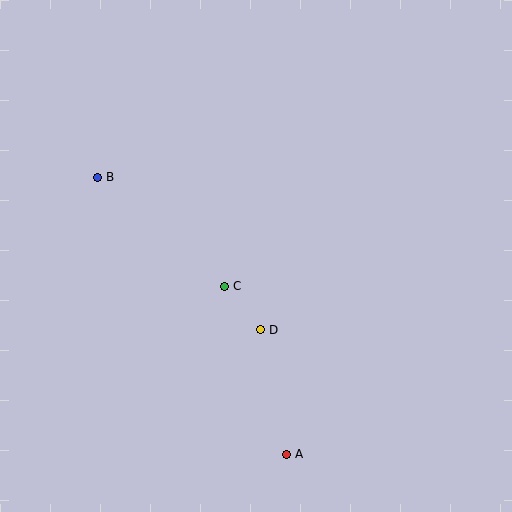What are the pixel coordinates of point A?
Point A is at (287, 454).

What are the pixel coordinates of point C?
Point C is at (225, 286).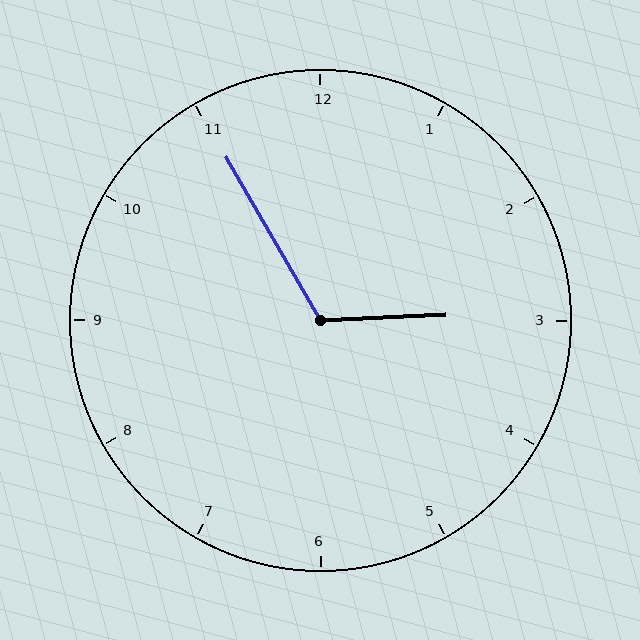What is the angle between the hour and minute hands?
Approximately 118 degrees.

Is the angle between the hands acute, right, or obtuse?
It is obtuse.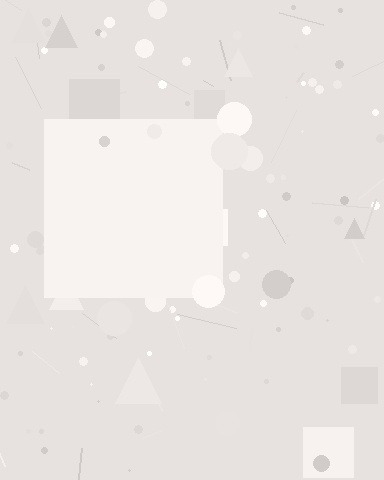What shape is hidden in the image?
A square is hidden in the image.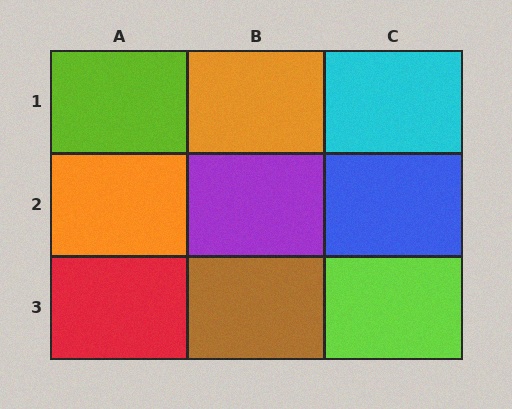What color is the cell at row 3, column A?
Red.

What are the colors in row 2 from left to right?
Orange, purple, blue.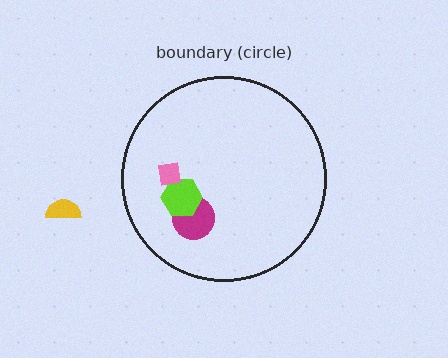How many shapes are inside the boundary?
3 inside, 1 outside.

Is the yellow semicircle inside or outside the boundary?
Outside.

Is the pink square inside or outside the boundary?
Inside.